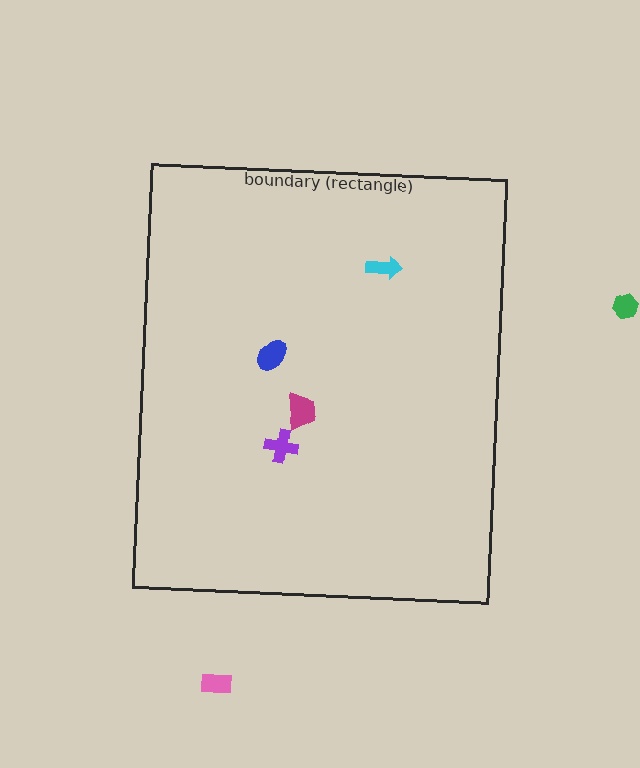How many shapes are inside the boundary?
4 inside, 2 outside.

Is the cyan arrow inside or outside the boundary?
Inside.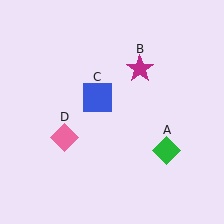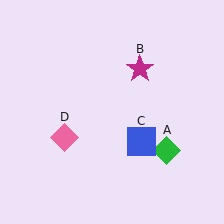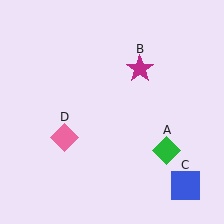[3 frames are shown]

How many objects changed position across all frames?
1 object changed position: blue square (object C).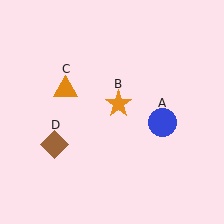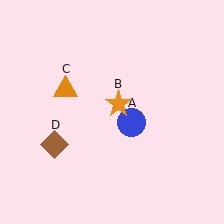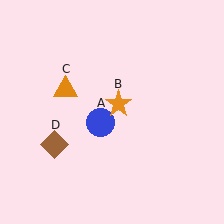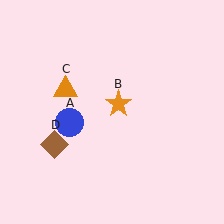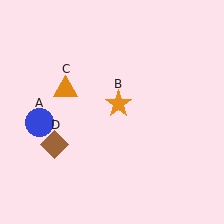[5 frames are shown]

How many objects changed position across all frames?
1 object changed position: blue circle (object A).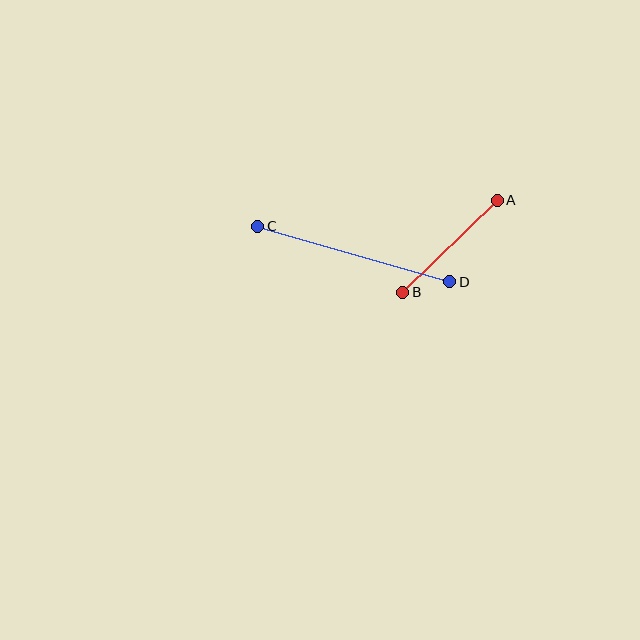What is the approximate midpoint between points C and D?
The midpoint is at approximately (354, 254) pixels.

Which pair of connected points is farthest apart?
Points C and D are farthest apart.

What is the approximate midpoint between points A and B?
The midpoint is at approximately (450, 246) pixels.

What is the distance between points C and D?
The distance is approximately 200 pixels.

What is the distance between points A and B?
The distance is approximately 132 pixels.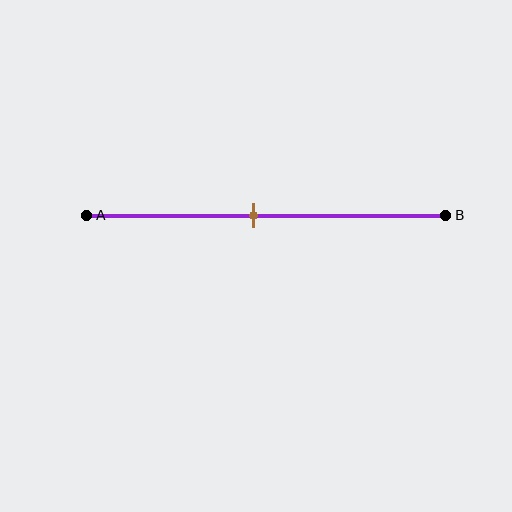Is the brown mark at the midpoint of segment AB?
No, the mark is at about 45% from A, not at the 50% midpoint.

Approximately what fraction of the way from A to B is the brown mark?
The brown mark is approximately 45% of the way from A to B.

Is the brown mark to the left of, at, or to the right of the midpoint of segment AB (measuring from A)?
The brown mark is to the left of the midpoint of segment AB.